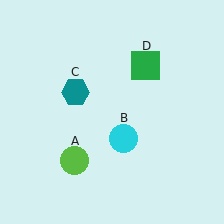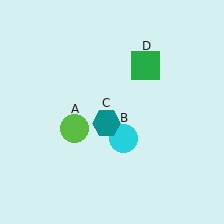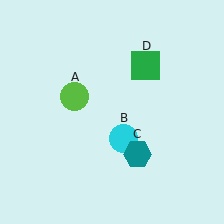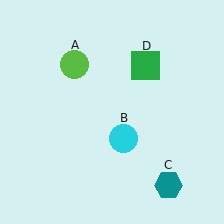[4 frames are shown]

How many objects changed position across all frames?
2 objects changed position: lime circle (object A), teal hexagon (object C).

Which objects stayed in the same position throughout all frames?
Cyan circle (object B) and green square (object D) remained stationary.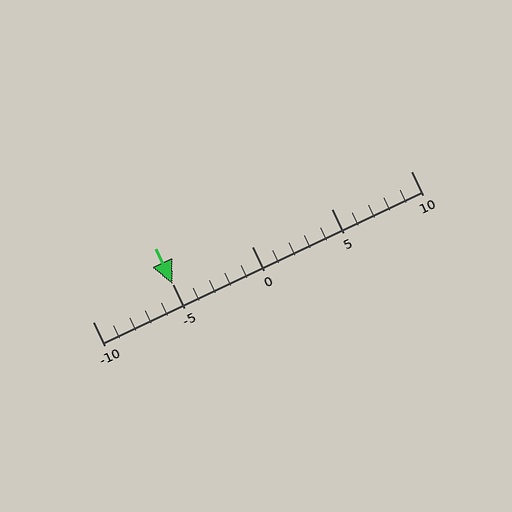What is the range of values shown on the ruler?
The ruler shows values from -10 to 10.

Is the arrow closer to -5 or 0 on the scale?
The arrow is closer to -5.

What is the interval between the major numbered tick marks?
The major tick marks are spaced 5 units apart.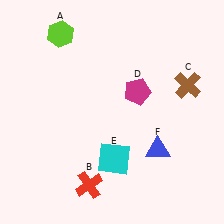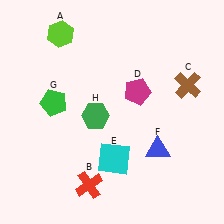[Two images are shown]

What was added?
A green pentagon (G), a green hexagon (H) were added in Image 2.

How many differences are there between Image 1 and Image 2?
There are 2 differences between the two images.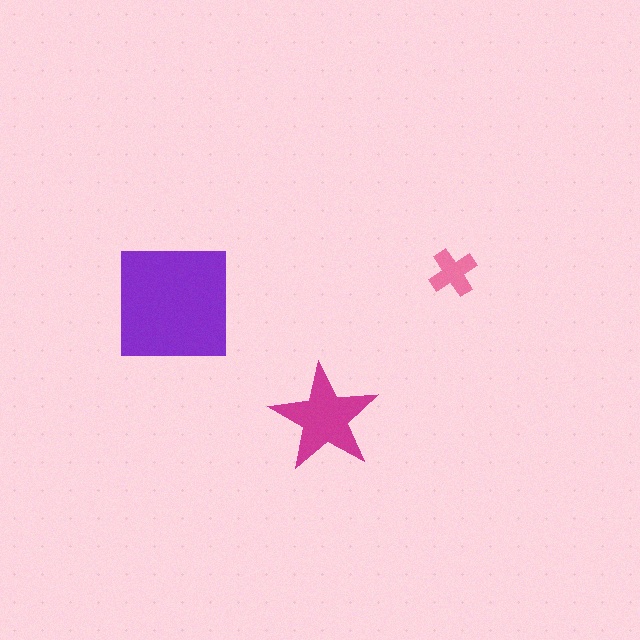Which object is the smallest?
The pink cross.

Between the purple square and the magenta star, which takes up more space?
The purple square.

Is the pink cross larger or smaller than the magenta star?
Smaller.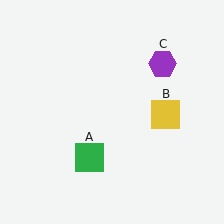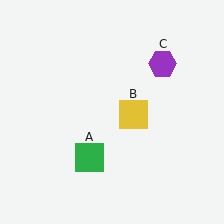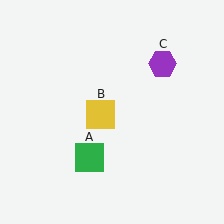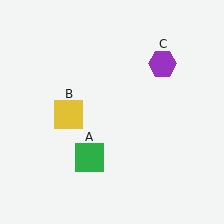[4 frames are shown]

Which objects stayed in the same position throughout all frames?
Green square (object A) and purple hexagon (object C) remained stationary.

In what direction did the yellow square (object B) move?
The yellow square (object B) moved left.